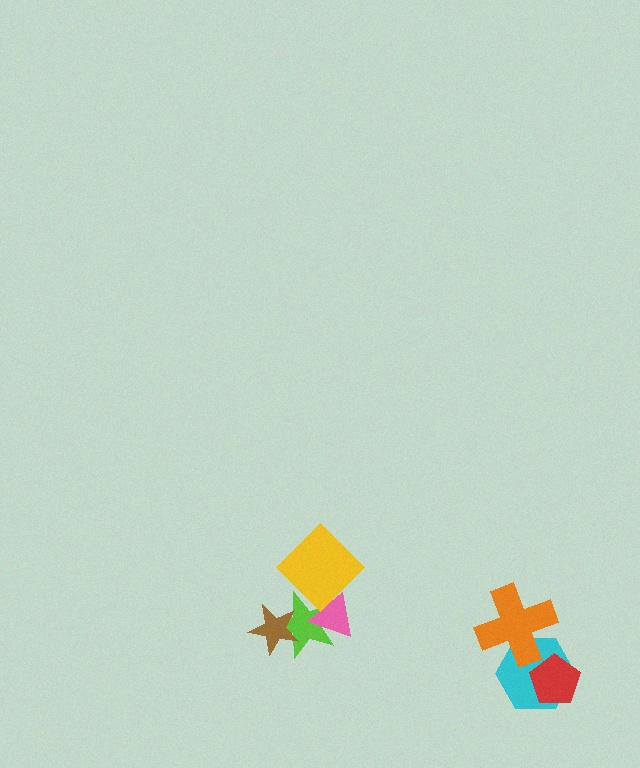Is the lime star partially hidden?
Yes, it is partially covered by another shape.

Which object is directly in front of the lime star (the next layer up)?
The pink triangle is directly in front of the lime star.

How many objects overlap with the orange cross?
1 object overlaps with the orange cross.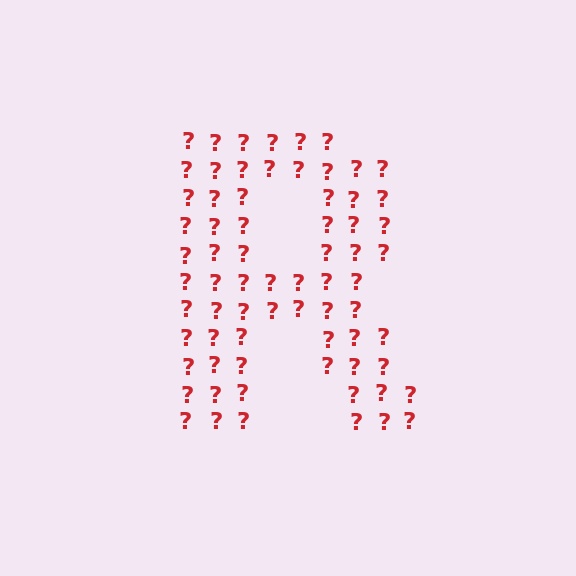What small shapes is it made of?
It is made of small question marks.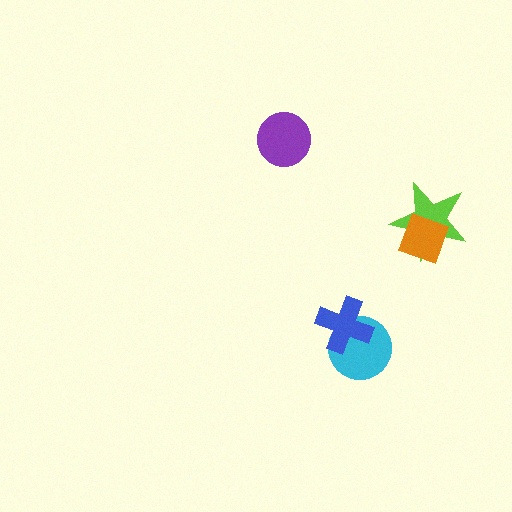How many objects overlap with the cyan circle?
1 object overlaps with the cyan circle.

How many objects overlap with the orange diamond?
1 object overlaps with the orange diamond.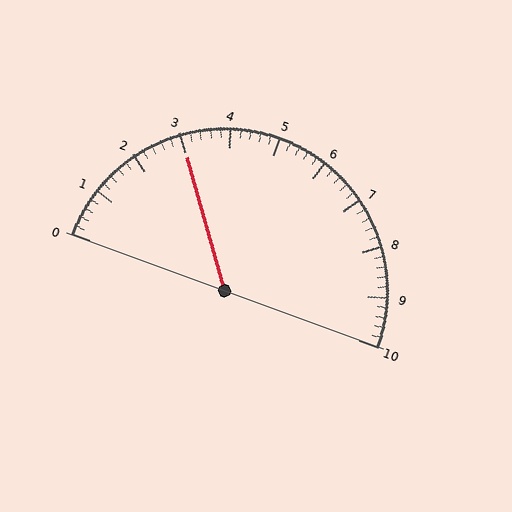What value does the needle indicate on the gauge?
The needle indicates approximately 3.0.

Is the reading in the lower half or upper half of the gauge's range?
The reading is in the lower half of the range (0 to 10).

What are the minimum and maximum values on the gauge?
The gauge ranges from 0 to 10.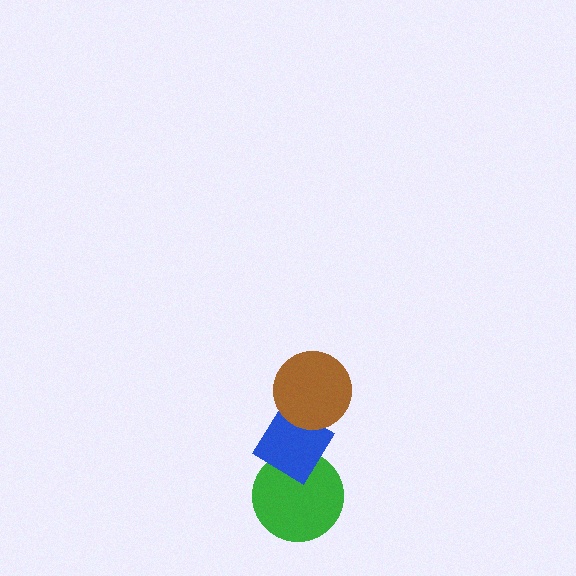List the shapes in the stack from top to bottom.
From top to bottom: the brown circle, the blue diamond, the green circle.